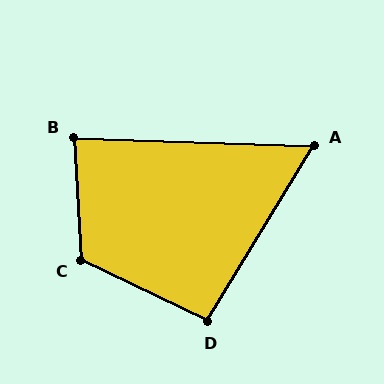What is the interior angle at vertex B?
Approximately 85 degrees (acute).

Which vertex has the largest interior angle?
C, at approximately 119 degrees.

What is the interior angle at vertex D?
Approximately 95 degrees (obtuse).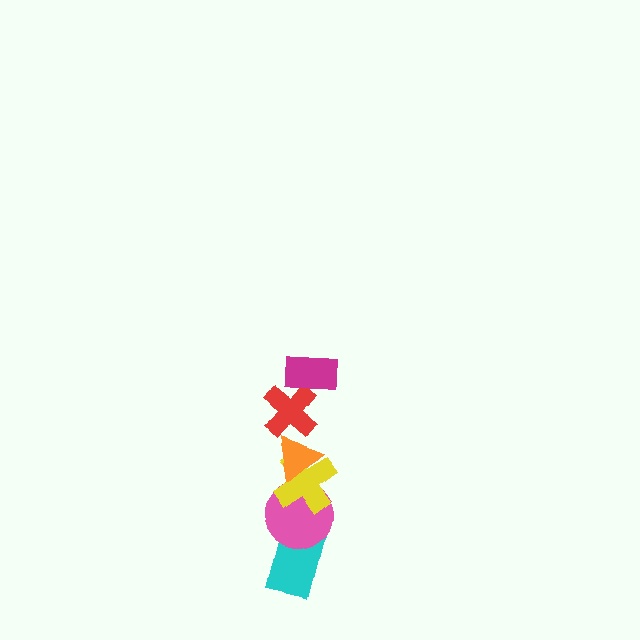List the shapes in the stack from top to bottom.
From top to bottom: the magenta rectangle, the red cross, the orange triangle, the yellow cross, the pink circle, the cyan rectangle.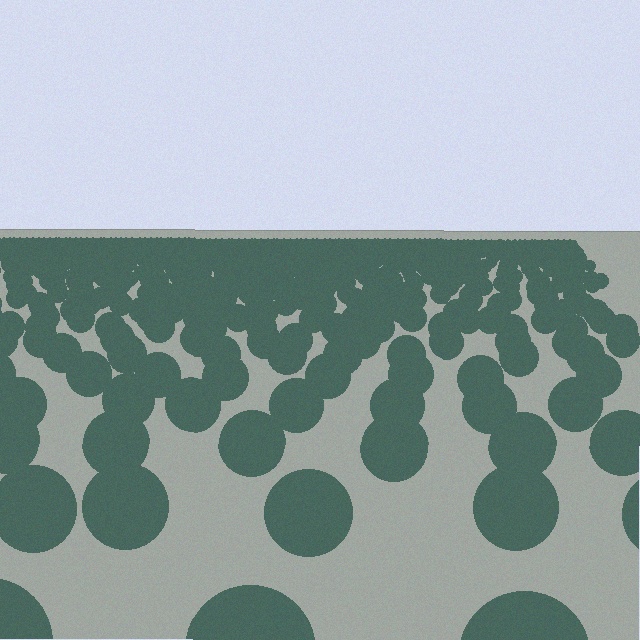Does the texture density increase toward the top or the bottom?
Density increases toward the top.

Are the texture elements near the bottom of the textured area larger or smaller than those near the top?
Larger. Near the bottom, elements are closer to the viewer and appear at a bigger on-screen size.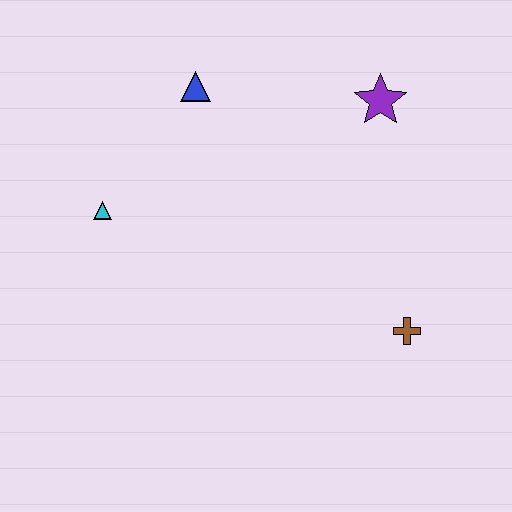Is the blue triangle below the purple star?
No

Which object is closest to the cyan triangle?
The blue triangle is closest to the cyan triangle.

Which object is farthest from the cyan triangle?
The brown cross is farthest from the cyan triangle.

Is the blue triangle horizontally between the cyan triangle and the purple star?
Yes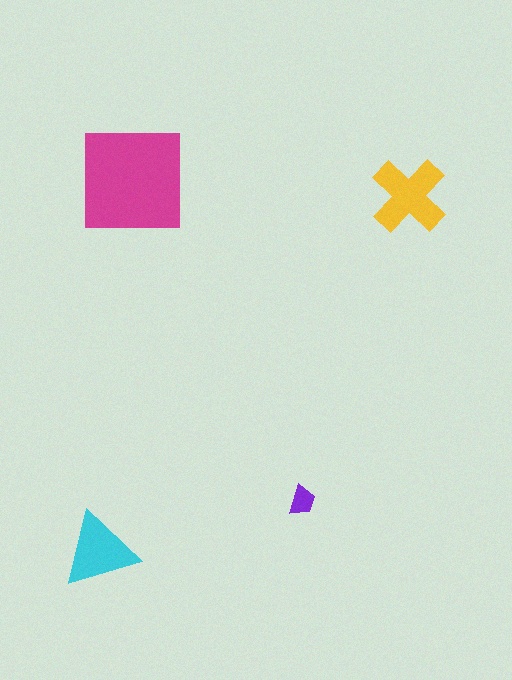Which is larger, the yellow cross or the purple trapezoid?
The yellow cross.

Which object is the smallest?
The purple trapezoid.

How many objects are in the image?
There are 4 objects in the image.